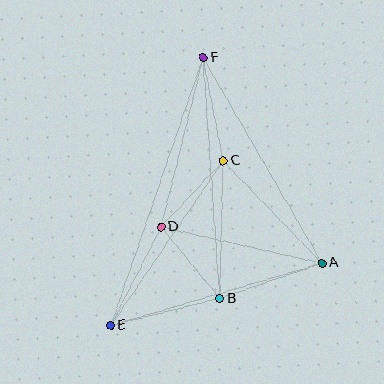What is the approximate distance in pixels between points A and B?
The distance between A and B is approximately 108 pixels.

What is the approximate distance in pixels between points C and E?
The distance between C and E is approximately 200 pixels.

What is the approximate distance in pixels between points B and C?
The distance between B and C is approximately 138 pixels.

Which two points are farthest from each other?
Points E and F are farthest from each other.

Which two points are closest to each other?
Points C and D are closest to each other.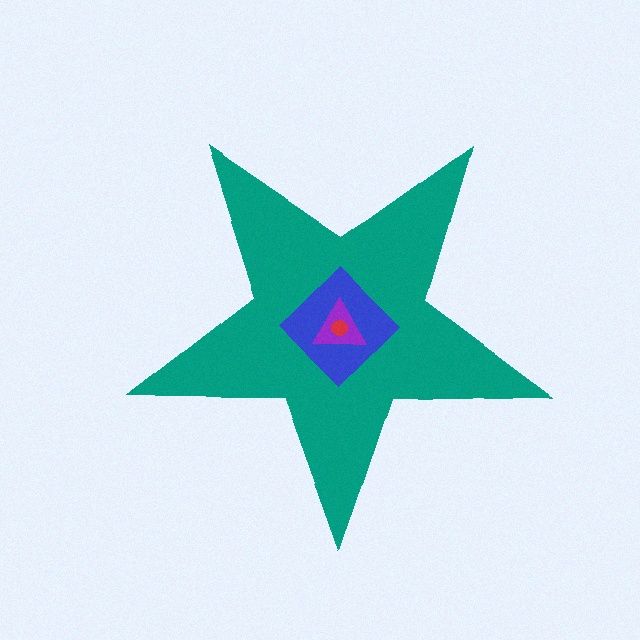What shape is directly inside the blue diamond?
The purple triangle.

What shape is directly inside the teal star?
The blue diamond.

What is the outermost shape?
The teal star.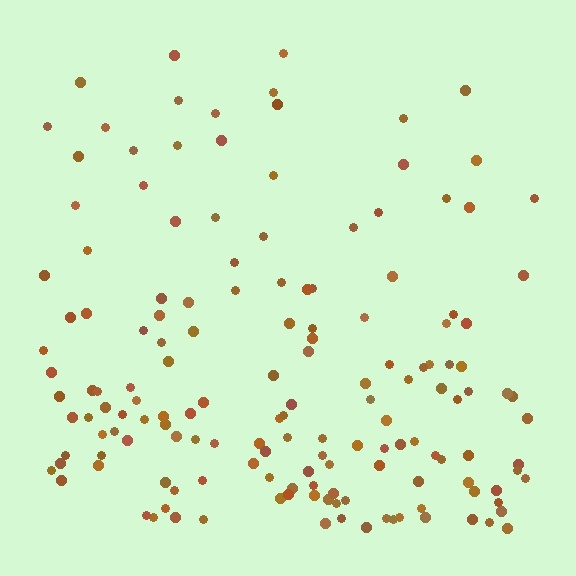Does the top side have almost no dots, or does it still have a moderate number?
Still a moderate number, just noticeably fewer than the bottom.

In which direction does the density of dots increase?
From top to bottom, with the bottom side densest.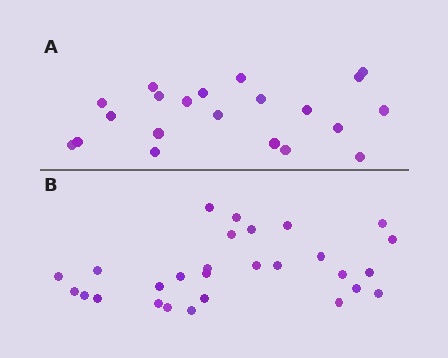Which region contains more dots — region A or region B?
Region B (the bottom region) has more dots.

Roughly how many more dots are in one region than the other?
Region B has roughly 8 or so more dots than region A.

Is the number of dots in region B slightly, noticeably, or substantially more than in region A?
Region B has noticeably more, but not dramatically so. The ratio is roughly 1.3 to 1.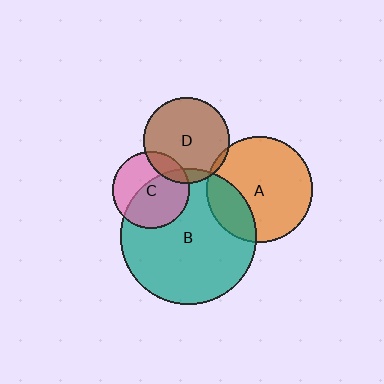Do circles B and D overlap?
Yes.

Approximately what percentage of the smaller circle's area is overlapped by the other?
Approximately 10%.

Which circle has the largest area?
Circle B (teal).